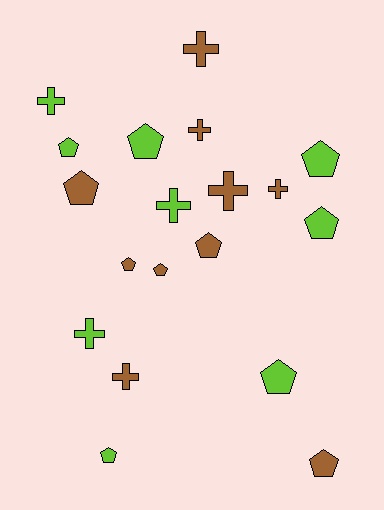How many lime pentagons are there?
There are 6 lime pentagons.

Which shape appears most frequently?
Pentagon, with 11 objects.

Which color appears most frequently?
Brown, with 10 objects.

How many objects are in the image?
There are 19 objects.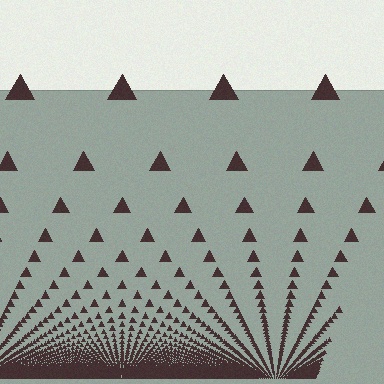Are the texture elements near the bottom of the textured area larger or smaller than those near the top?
Smaller. The gradient is inverted — elements near the bottom are smaller and denser.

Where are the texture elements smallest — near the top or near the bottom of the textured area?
Near the bottom.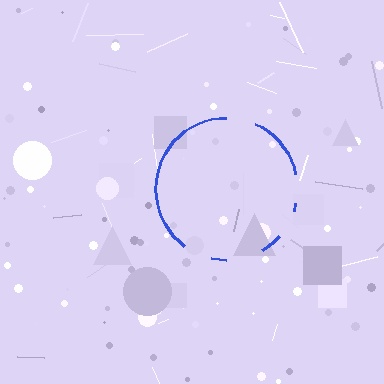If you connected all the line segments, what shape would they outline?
They would outline a circle.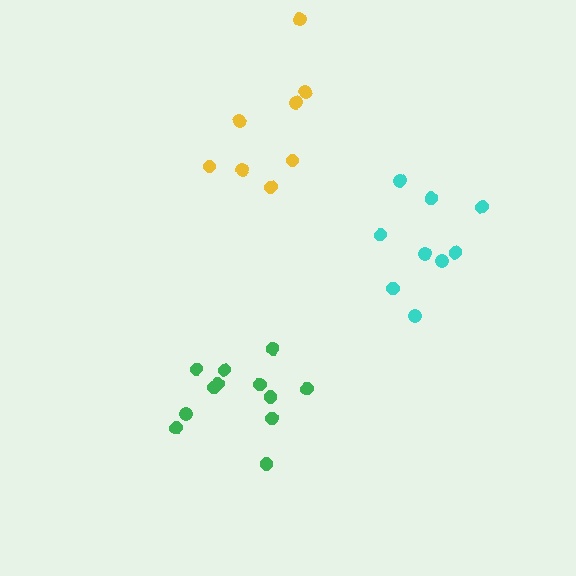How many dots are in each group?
Group 1: 8 dots, Group 2: 12 dots, Group 3: 9 dots (29 total).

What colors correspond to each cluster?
The clusters are colored: yellow, green, cyan.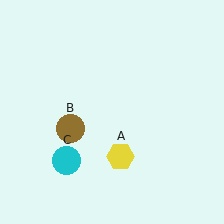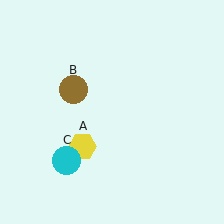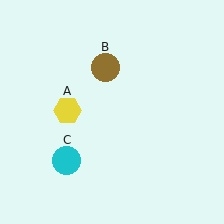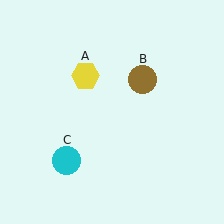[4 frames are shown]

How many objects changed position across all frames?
2 objects changed position: yellow hexagon (object A), brown circle (object B).